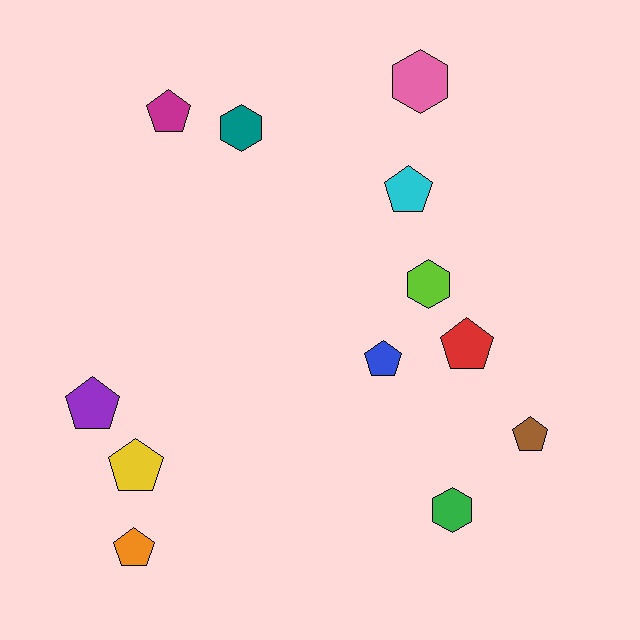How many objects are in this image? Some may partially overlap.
There are 12 objects.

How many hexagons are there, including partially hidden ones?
There are 4 hexagons.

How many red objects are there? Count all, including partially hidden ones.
There is 1 red object.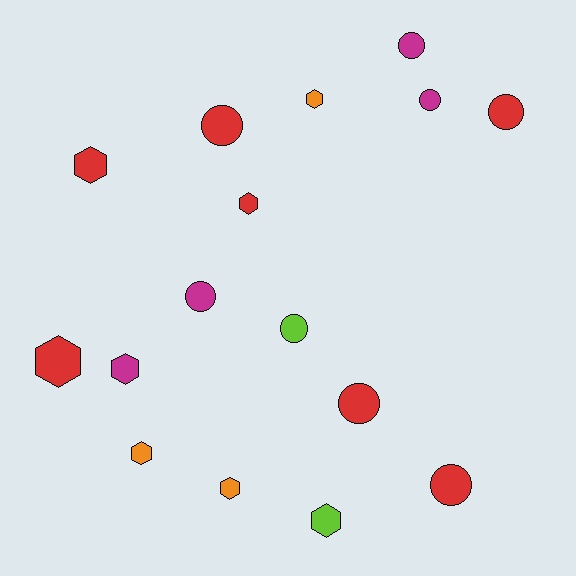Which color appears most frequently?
Red, with 7 objects.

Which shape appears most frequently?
Hexagon, with 8 objects.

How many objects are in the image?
There are 16 objects.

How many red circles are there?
There are 4 red circles.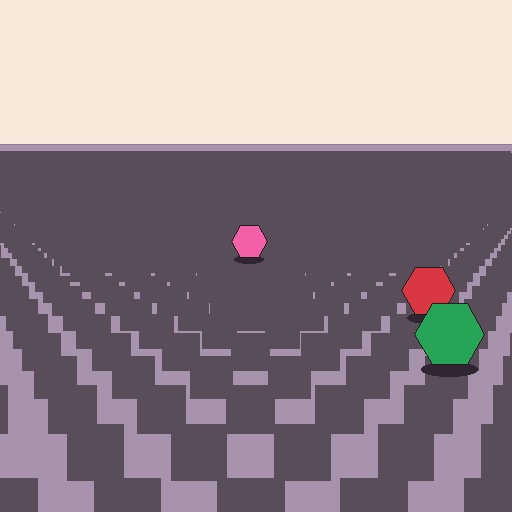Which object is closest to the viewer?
The green hexagon is closest. The texture marks near it are larger and more spread out.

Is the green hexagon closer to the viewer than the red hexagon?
Yes. The green hexagon is closer — you can tell from the texture gradient: the ground texture is coarser near it.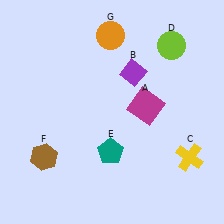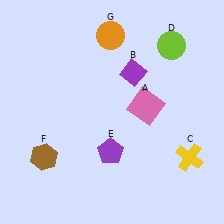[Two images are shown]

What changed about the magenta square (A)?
In Image 1, A is magenta. In Image 2, it changed to pink.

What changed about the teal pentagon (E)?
In Image 1, E is teal. In Image 2, it changed to purple.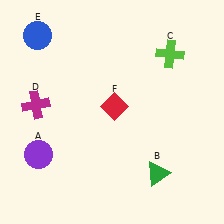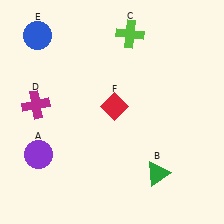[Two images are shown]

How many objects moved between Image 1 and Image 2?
1 object moved between the two images.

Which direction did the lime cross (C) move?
The lime cross (C) moved left.